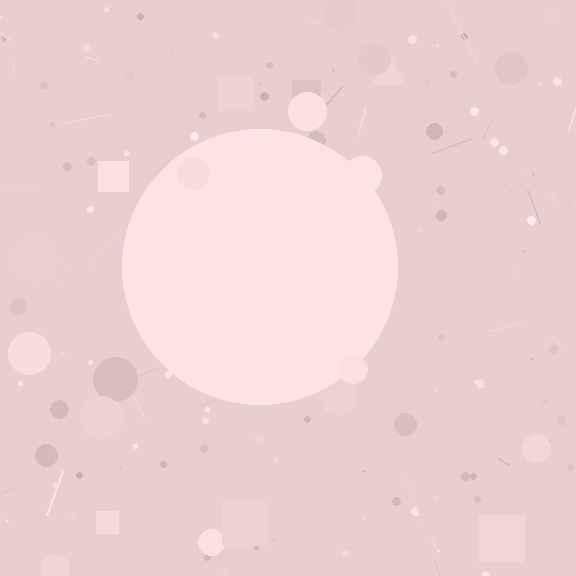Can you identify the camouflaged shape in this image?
The camouflaged shape is a circle.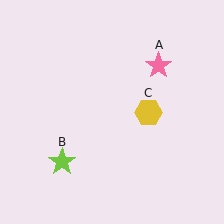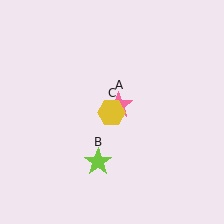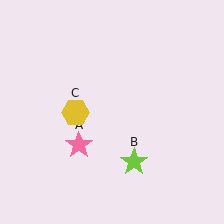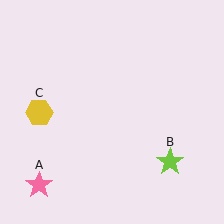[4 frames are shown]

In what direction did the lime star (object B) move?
The lime star (object B) moved right.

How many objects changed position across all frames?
3 objects changed position: pink star (object A), lime star (object B), yellow hexagon (object C).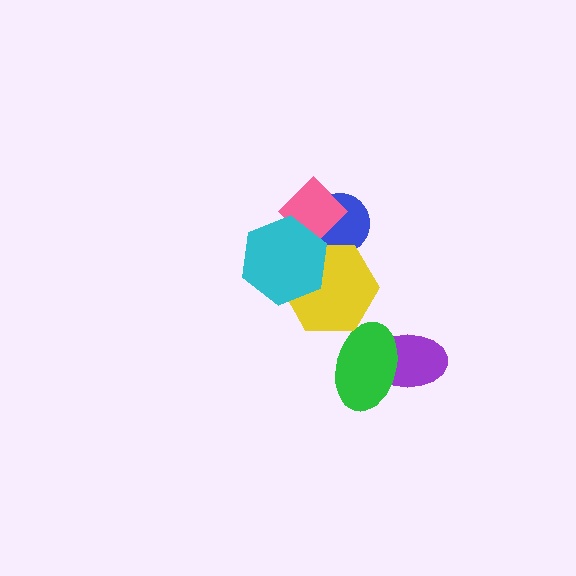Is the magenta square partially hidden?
Yes, it is partially covered by another shape.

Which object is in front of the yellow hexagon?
The cyan hexagon is in front of the yellow hexagon.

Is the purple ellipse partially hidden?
Yes, it is partially covered by another shape.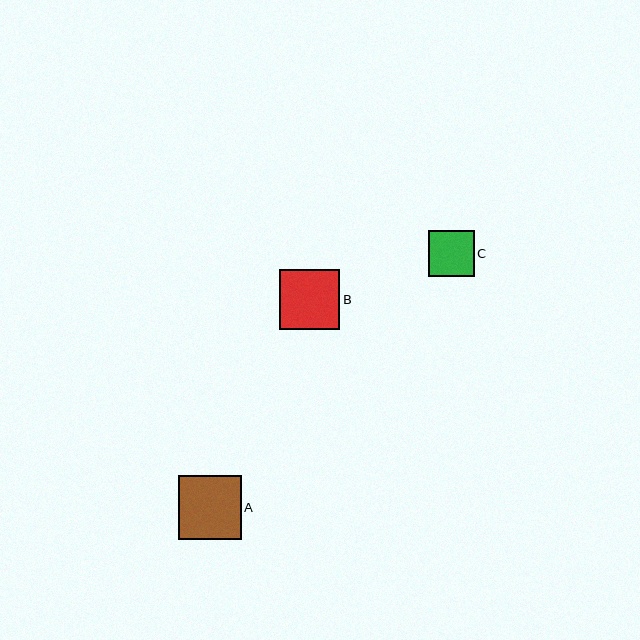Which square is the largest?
Square A is the largest with a size of approximately 63 pixels.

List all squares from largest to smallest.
From largest to smallest: A, B, C.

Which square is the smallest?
Square C is the smallest with a size of approximately 46 pixels.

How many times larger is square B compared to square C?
Square B is approximately 1.3 times the size of square C.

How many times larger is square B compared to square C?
Square B is approximately 1.3 times the size of square C.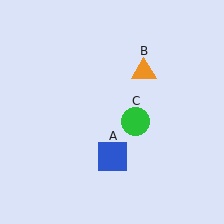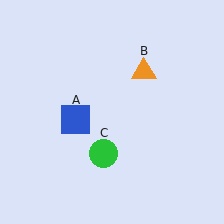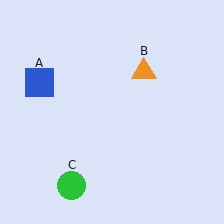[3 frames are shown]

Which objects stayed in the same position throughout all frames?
Orange triangle (object B) remained stationary.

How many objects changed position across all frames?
2 objects changed position: blue square (object A), green circle (object C).